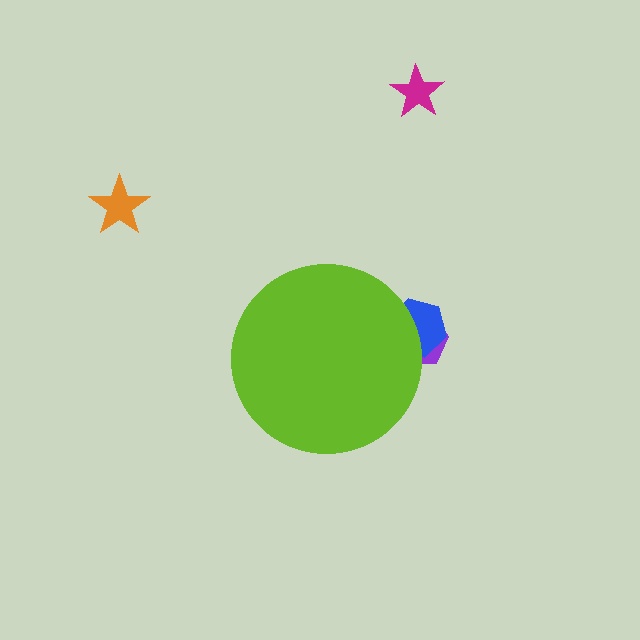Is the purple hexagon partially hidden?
Yes, the purple hexagon is partially hidden behind the lime circle.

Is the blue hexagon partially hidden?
Yes, the blue hexagon is partially hidden behind the lime circle.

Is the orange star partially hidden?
No, the orange star is fully visible.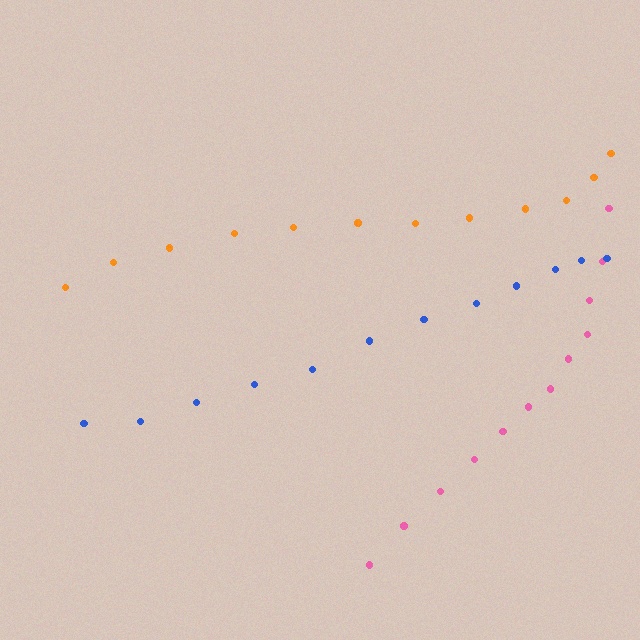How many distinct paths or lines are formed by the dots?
There are 3 distinct paths.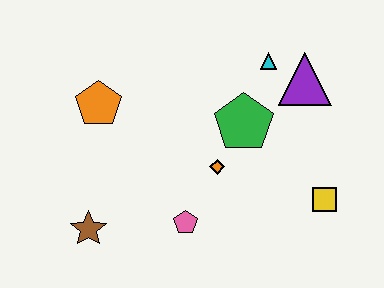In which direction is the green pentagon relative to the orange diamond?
The green pentagon is above the orange diamond.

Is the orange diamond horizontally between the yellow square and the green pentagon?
No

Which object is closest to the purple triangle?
The cyan triangle is closest to the purple triangle.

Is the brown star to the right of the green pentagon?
No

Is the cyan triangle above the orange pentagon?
Yes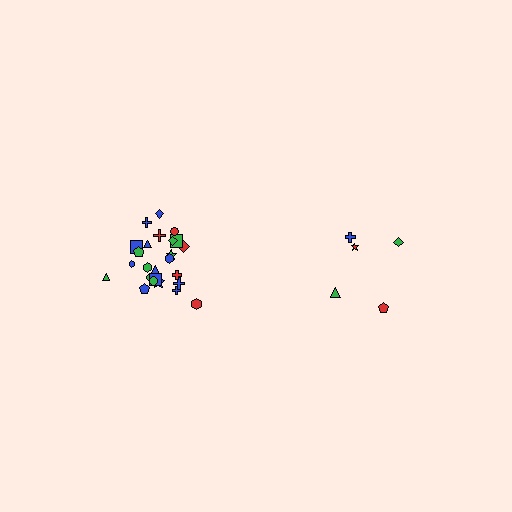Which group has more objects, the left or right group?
The left group.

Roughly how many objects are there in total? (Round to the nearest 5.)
Roughly 30 objects in total.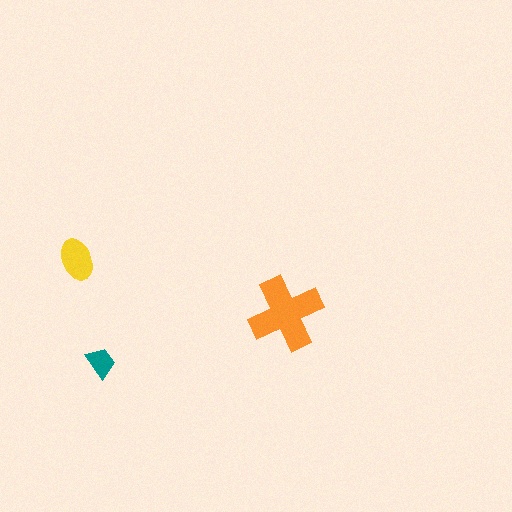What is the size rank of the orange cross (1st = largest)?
1st.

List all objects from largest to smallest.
The orange cross, the yellow ellipse, the teal trapezoid.